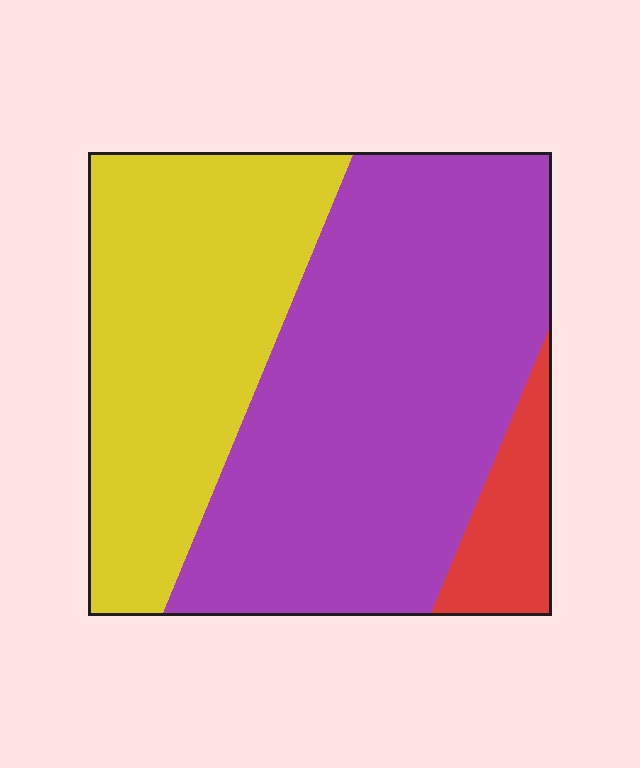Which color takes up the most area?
Purple, at roughly 55%.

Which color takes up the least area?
Red, at roughly 10%.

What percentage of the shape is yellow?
Yellow takes up about three eighths (3/8) of the shape.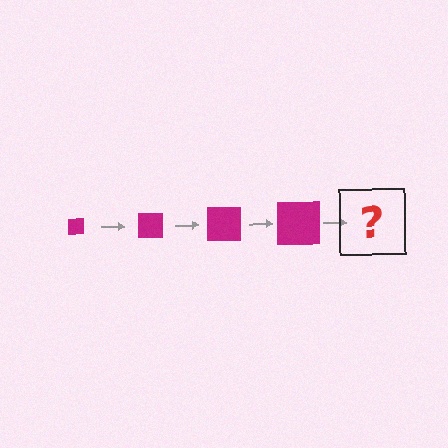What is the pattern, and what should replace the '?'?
The pattern is that the square gets progressively larger each step. The '?' should be a magenta square, larger than the previous one.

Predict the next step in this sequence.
The next step is a magenta square, larger than the previous one.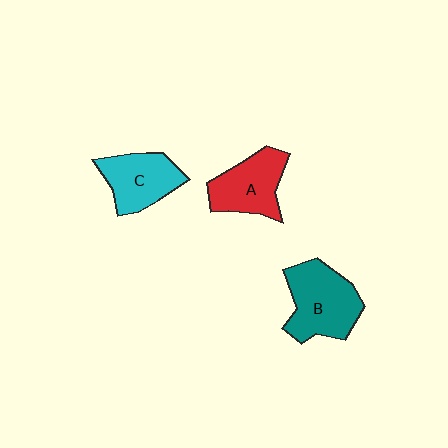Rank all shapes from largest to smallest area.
From largest to smallest: B (teal), A (red), C (cyan).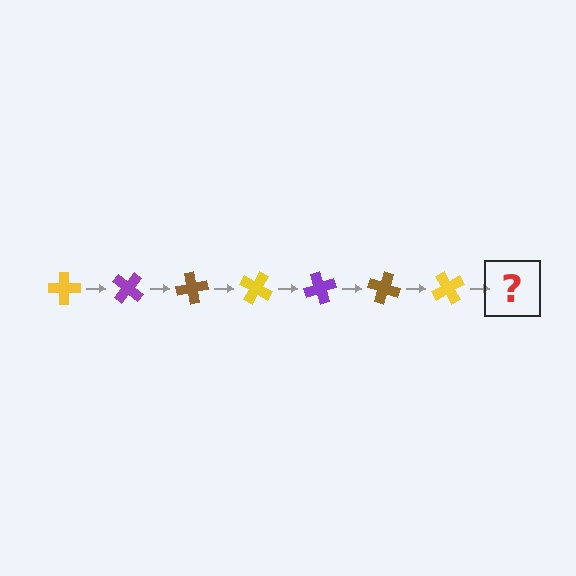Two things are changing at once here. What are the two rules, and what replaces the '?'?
The two rules are that it rotates 40 degrees each step and the color cycles through yellow, purple, and brown. The '?' should be a purple cross, rotated 280 degrees from the start.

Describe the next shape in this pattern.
It should be a purple cross, rotated 280 degrees from the start.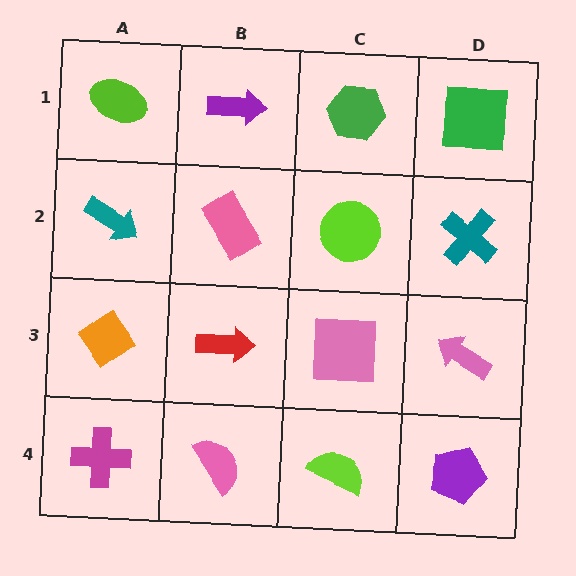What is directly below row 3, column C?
A lime semicircle.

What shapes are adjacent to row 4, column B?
A red arrow (row 3, column B), a magenta cross (row 4, column A), a lime semicircle (row 4, column C).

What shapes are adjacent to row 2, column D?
A green square (row 1, column D), a pink arrow (row 3, column D), a lime circle (row 2, column C).